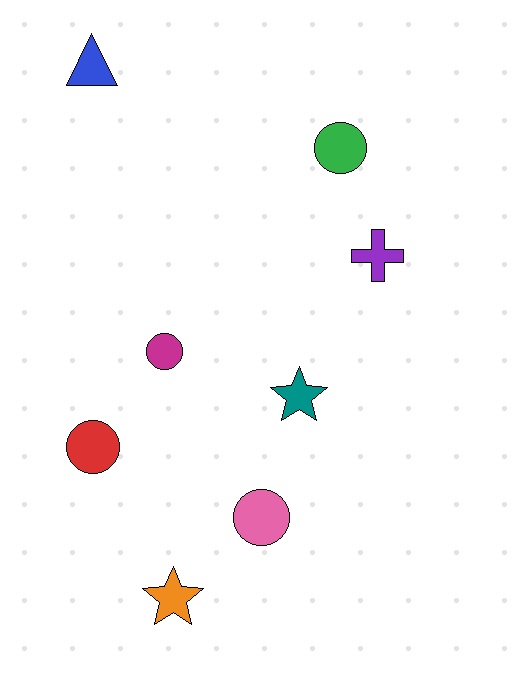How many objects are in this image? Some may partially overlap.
There are 8 objects.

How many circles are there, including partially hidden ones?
There are 4 circles.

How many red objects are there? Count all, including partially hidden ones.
There is 1 red object.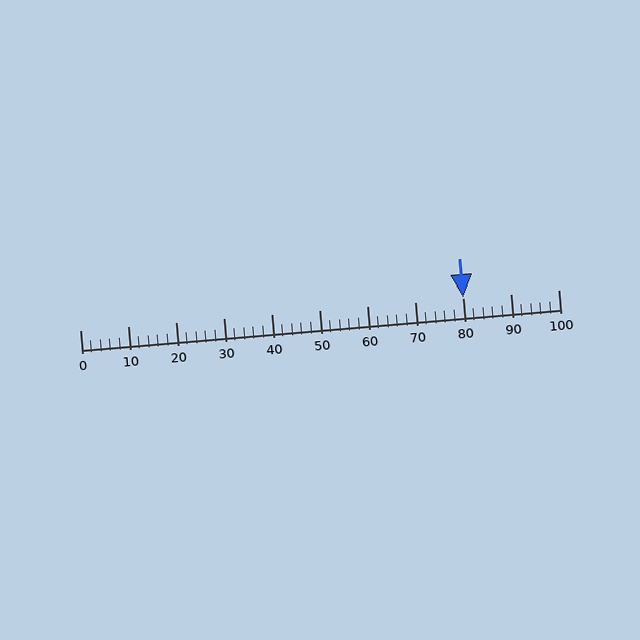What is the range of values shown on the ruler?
The ruler shows values from 0 to 100.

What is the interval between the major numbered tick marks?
The major tick marks are spaced 10 units apart.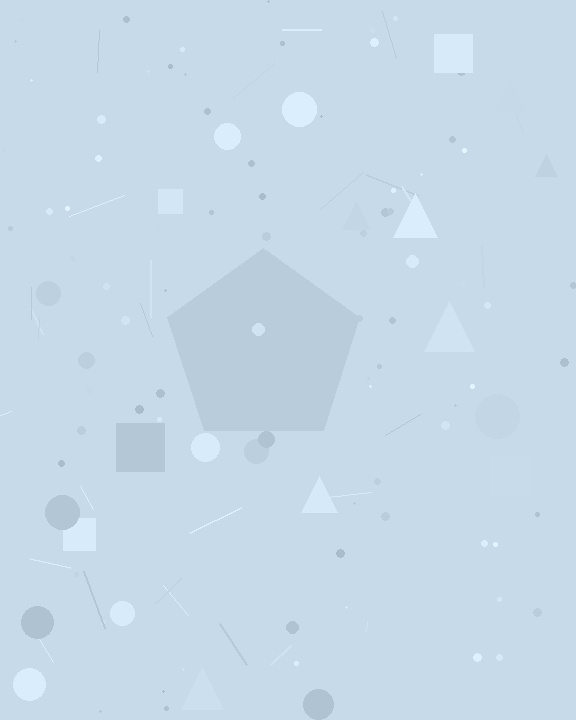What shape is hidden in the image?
A pentagon is hidden in the image.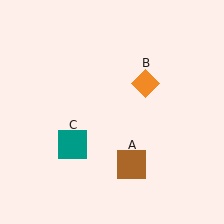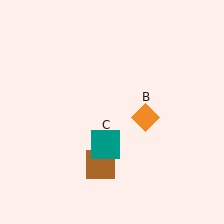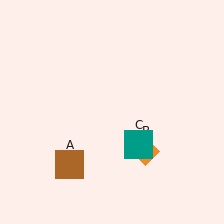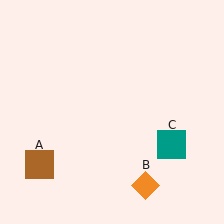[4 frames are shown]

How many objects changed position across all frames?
3 objects changed position: brown square (object A), orange diamond (object B), teal square (object C).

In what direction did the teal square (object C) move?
The teal square (object C) moved right.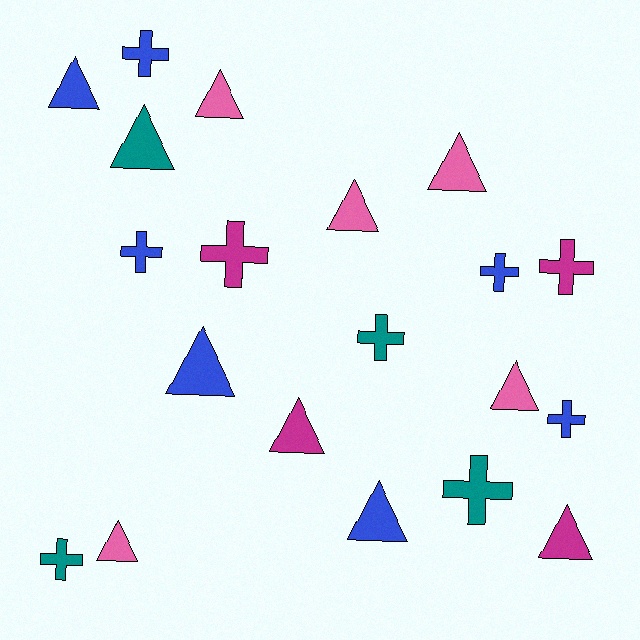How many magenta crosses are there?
There are 2 magenta crosses.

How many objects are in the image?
There are 20 objects.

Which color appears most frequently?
Blue, with 7 objects.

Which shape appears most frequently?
Triangle, with 11 objects.